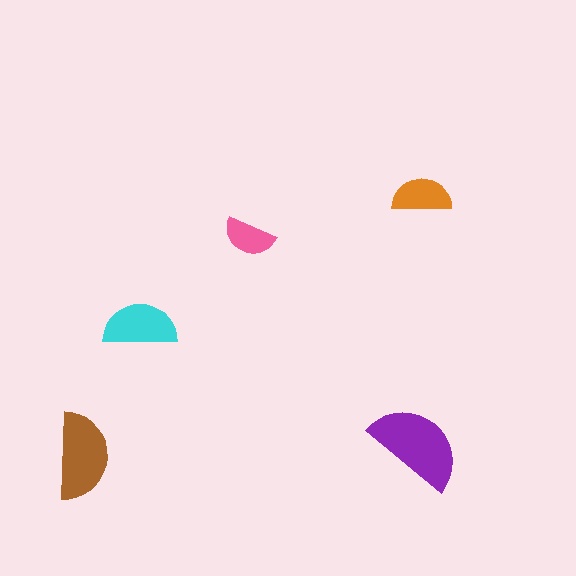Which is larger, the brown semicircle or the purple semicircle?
The purple one.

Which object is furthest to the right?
The orange semicircle is rightmost.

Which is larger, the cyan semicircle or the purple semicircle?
The purple one.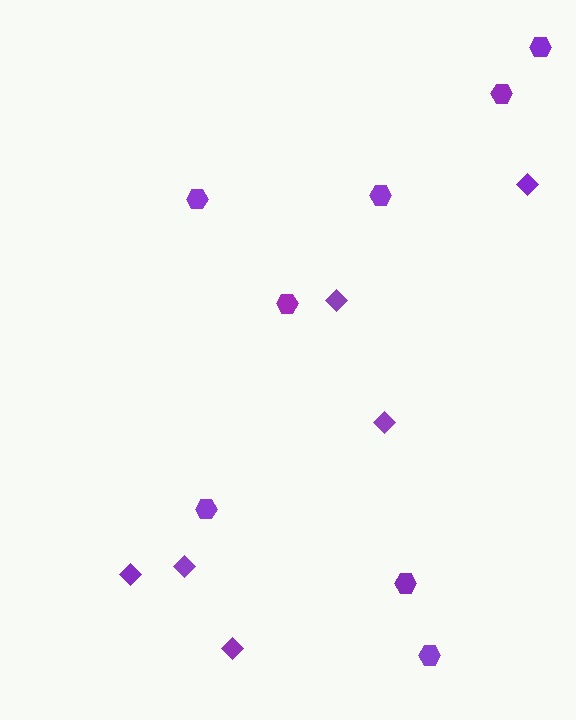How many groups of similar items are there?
There are 2 groups: one group of diamonds (6) and one group of hexagons (8).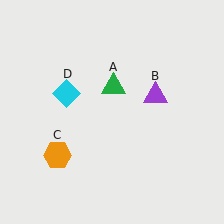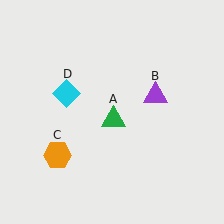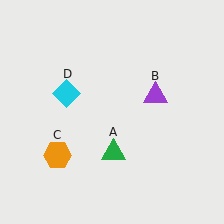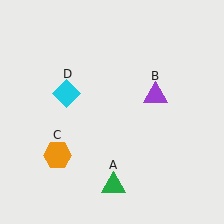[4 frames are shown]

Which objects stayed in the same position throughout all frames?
Purple triangle (object B) and orange hexagon (object C) and cyan diamond (object D) remained stationary.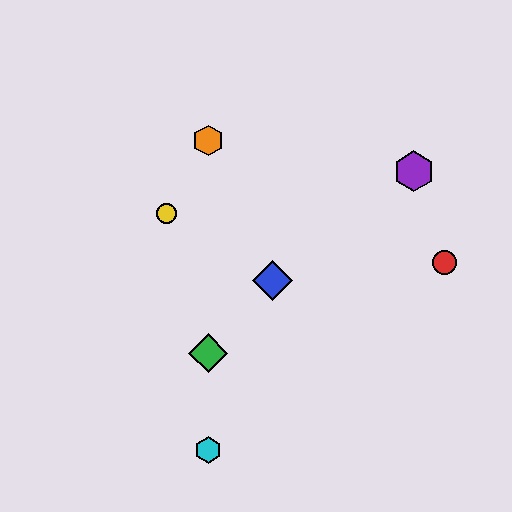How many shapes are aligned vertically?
3 shapes (the green diamond, the orange hexagon, the cyan hexagon) are aligned vertically.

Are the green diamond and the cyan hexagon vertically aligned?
Yes, both are at x≈208.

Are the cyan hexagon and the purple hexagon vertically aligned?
No, the cyan hexagon is at x≈208 and the purple hexagon is at x≈414.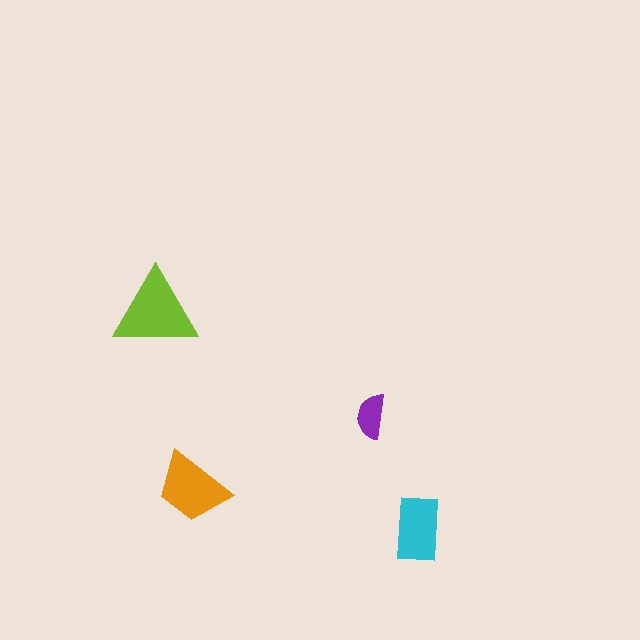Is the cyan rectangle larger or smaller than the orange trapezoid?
Smaller.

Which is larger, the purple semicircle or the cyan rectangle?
The cyan rectangle.